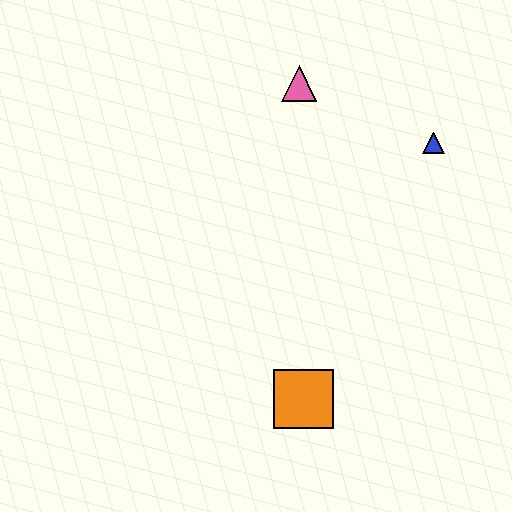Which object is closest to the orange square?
The blue triangle is closest to the orange square.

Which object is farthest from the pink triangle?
The orange square is farthest from the pink triangle.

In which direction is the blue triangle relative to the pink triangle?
The blue triangle is to the right of the pink triangle.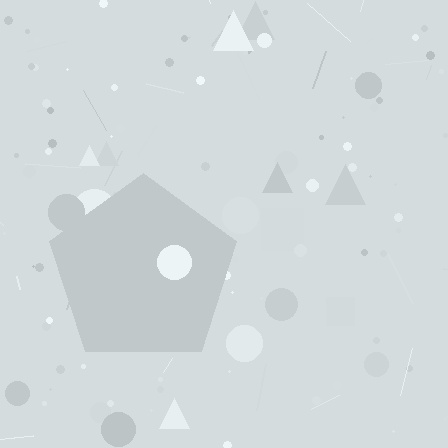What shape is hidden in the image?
A pentagon is hidden in the image.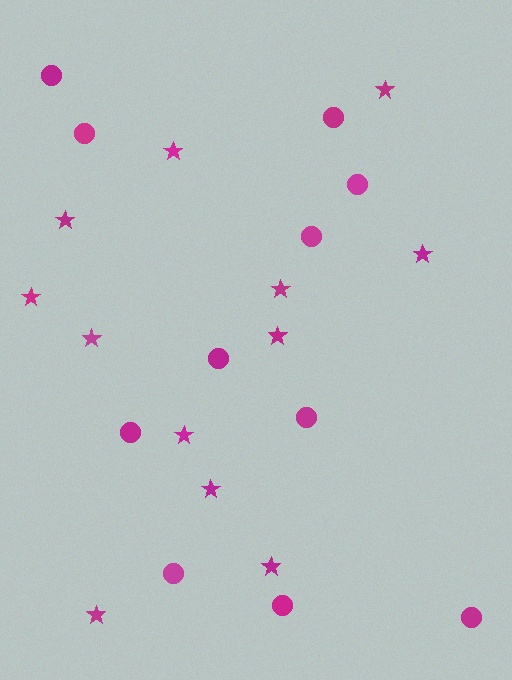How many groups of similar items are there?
There are 2 groups: one group of circles (11) and one group of stars (12).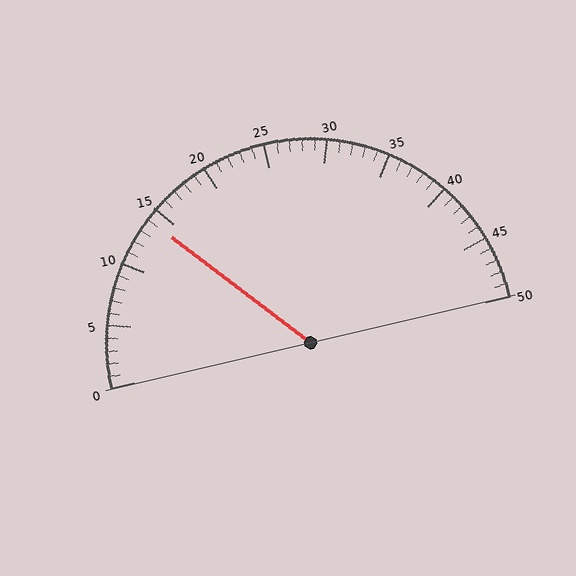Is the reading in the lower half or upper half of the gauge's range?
The reading is in the lower half of the range (0 to 50).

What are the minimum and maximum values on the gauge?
The gauge ranges from 0 to 50.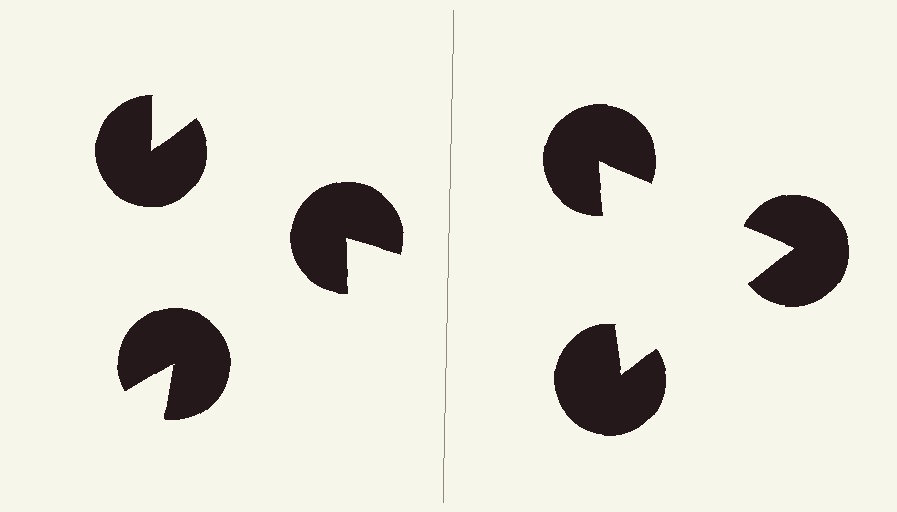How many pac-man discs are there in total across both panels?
6 — 3 on each side.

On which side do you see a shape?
An illusory triangle appears on the right side. On the left side the wedge cuts are rotated, so no coherent shape forms.